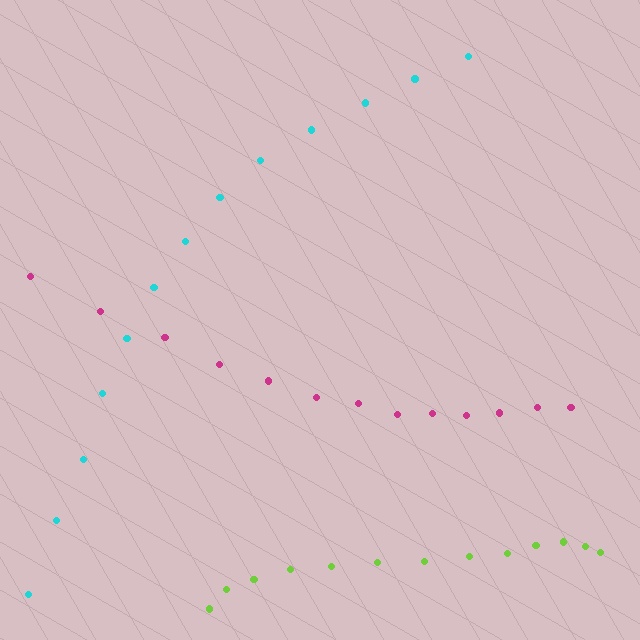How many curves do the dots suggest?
There are 3 distinct paths.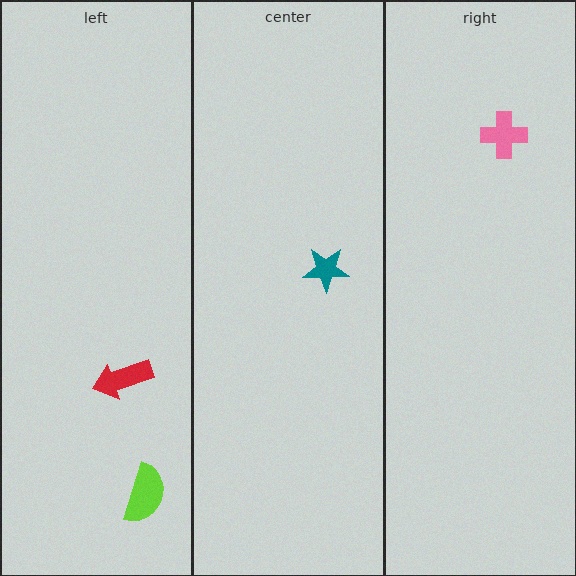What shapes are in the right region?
The pink cross.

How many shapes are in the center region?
1.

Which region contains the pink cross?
The right region.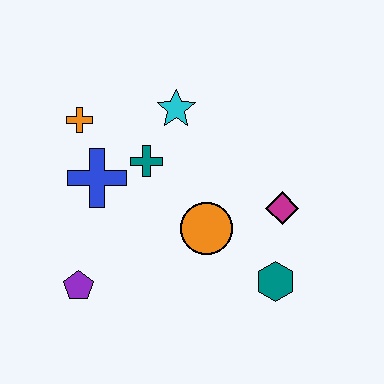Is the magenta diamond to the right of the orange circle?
Yes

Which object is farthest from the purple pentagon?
The magenta diamond is farthest from the purple pentagon.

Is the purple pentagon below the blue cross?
Yes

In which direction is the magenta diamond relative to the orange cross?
The magenta diamond is to the right of the orange cross.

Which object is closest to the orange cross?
The blue cross is closest to the orange cross.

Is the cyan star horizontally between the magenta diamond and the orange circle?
No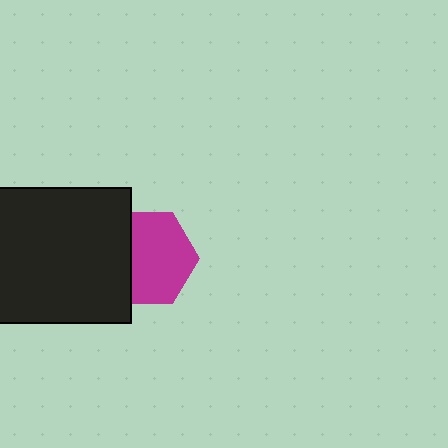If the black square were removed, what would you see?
You would see the complete magenta hexagon.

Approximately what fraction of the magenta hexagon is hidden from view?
Roughly 31% of the magenta hexagon is hidden behind the black square.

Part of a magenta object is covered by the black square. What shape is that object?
It is a hexagon.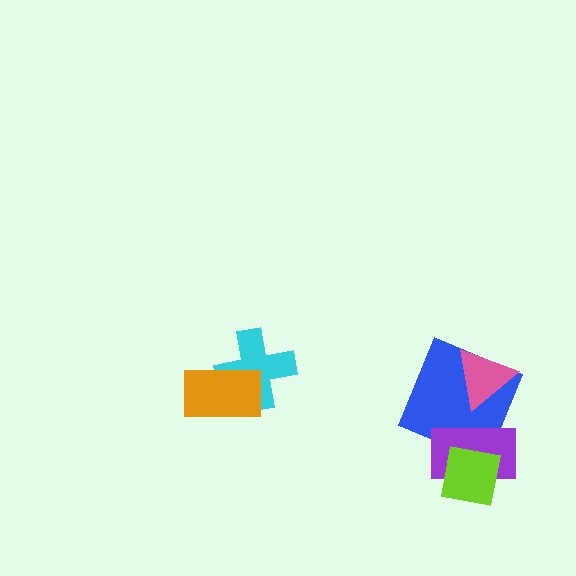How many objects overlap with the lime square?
1 object overlaps with the lime square.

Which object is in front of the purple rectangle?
The lime square is in front of the purple rectangle.